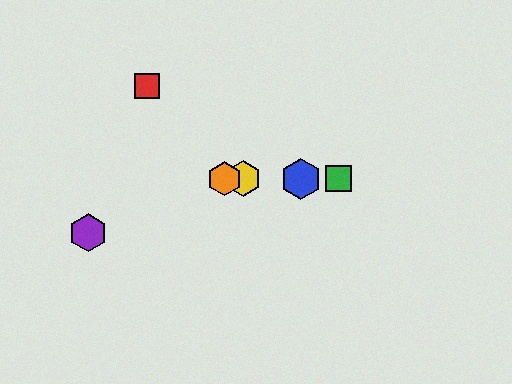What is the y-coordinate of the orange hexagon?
The orange hexagon is at y≈179.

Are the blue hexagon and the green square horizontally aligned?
Yes, both are at y≈179.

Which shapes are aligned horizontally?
The blue hexagon, the green square, the yellow hexagon, the orange hexagon are aligned horizontally.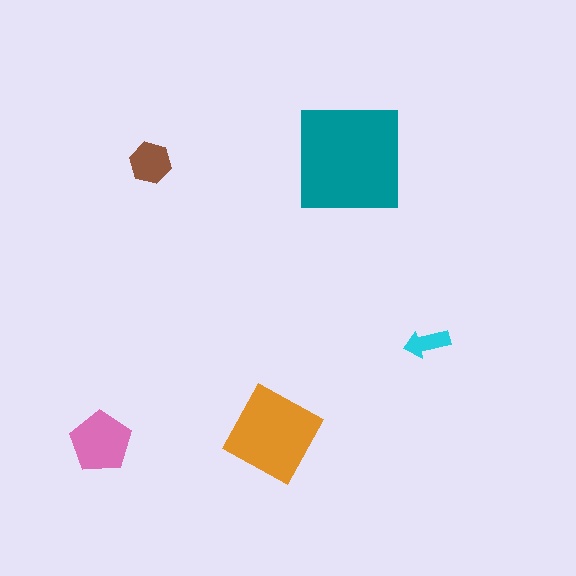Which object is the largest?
The teal square.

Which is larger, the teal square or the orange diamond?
The teal square.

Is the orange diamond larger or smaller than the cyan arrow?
Larger.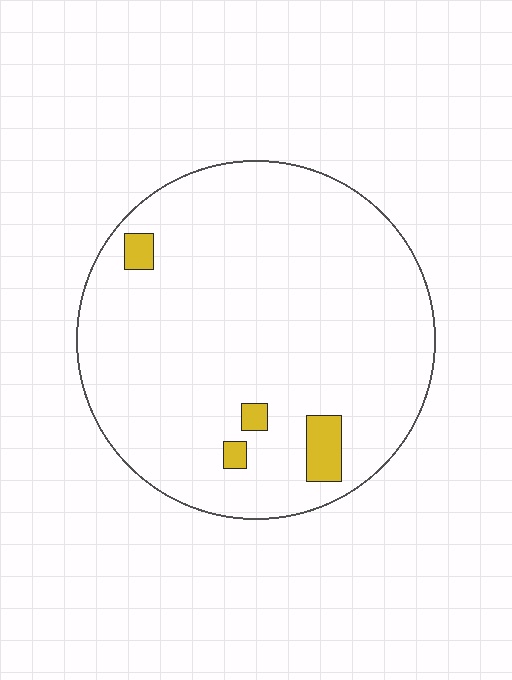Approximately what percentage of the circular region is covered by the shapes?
Approximately 5%.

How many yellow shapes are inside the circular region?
4.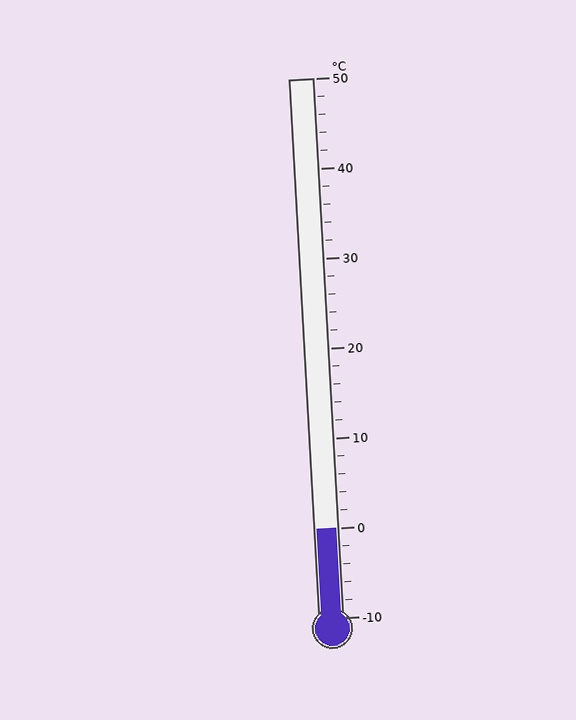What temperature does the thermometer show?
The thermometer shows approximately 0°C.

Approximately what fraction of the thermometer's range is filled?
The thermometer is filled to approximately 15% of its range.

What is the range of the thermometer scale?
The thermometer scale ranges from -10°C to 50°C.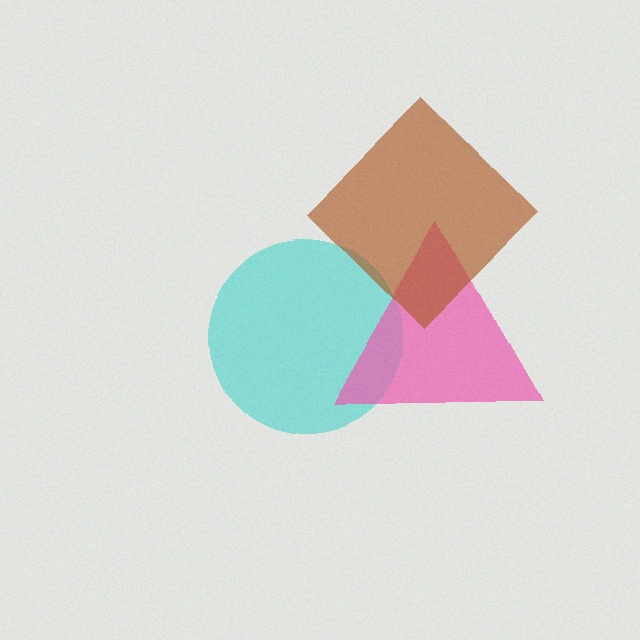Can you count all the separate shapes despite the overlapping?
Yes, there are 3 separate shapes.